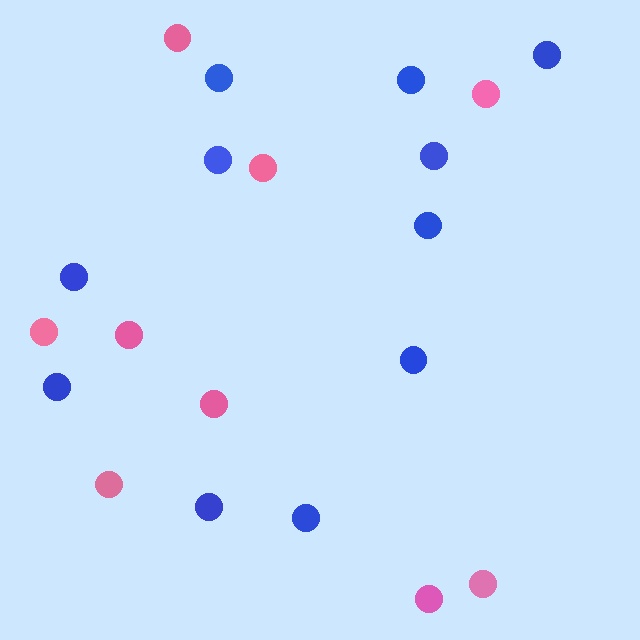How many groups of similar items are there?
There are 2 groups: one group of pink circles (9) and one group of blue circles (11).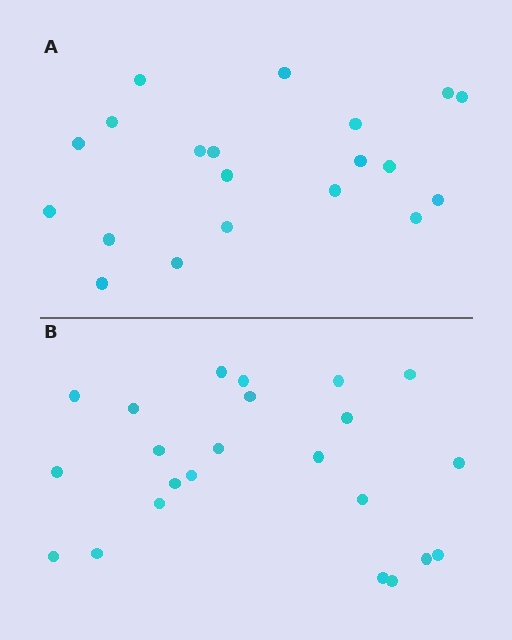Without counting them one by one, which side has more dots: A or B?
Region B (the bottom region) has more dots.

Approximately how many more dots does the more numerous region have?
Region B has just a few more — roughly 2 or 3 more dots than region A.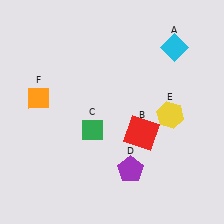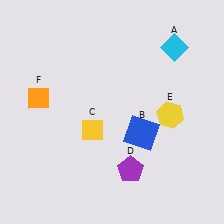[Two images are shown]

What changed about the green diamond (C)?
In Image 1, C is green. In Image 2, it changed to yellow.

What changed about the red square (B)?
In Image 1, B is red. In Image 2, it changed to blue.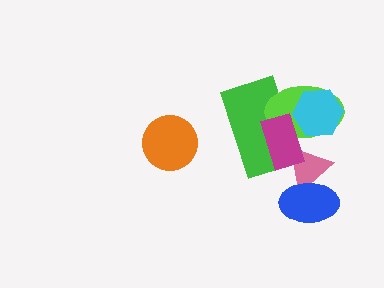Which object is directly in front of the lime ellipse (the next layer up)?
The cyan hexagon is directly in front of the lime ellipse.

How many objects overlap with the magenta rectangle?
4 objects overlap with the magenta rectangle.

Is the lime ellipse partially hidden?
Yes, it is partially covered by another shape.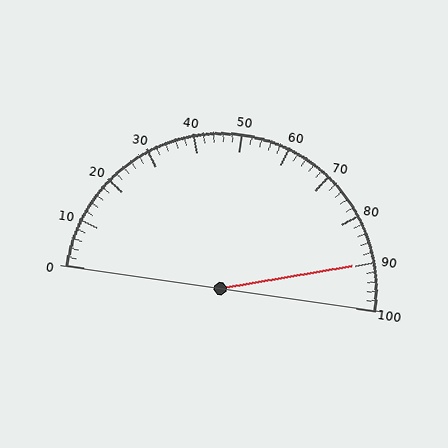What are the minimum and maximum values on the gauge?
The gauge ranges from 0 to 100.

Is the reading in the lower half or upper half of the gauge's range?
The reading is in the upper half of the range (0 to 100).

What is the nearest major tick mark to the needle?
The nearest major tick mark is 90.